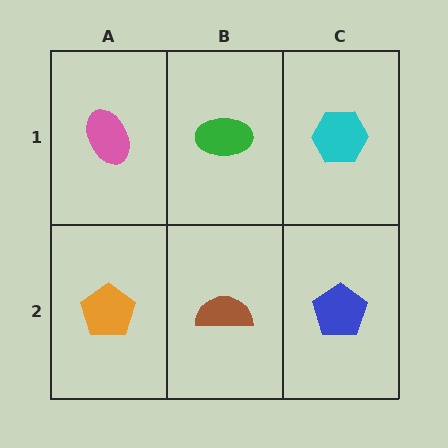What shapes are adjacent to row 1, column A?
An orange pentagon (row 2, column A), a green ellipse (row 1, column B).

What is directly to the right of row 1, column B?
A cyan hexagon.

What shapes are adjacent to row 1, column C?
A blue pentagon (row 2, column C), a green ellipse (row 1, column B).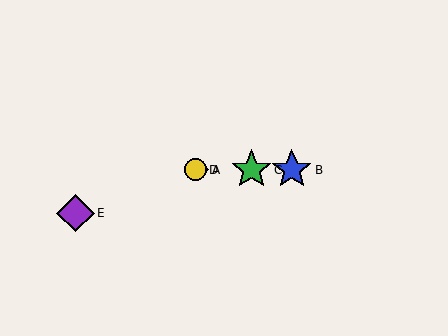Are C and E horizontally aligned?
No, C is at y≈170 and E is at y≈213.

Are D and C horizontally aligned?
Yes, both are at y≈170.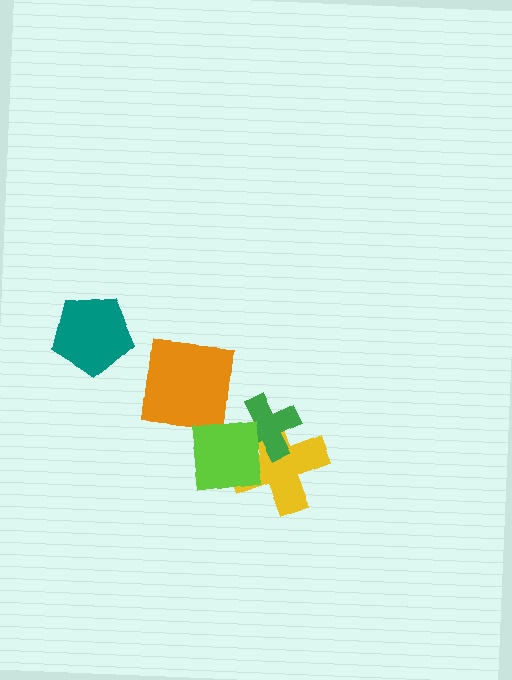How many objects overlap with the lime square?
2 objects overlap with the lime square.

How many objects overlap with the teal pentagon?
0 objects overlap with the teal pentagon.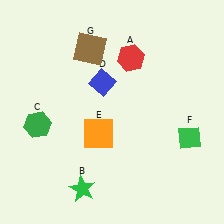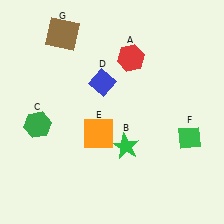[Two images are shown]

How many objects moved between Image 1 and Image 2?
2 objects moved between the two images.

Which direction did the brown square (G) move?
The brown square (G) moved left.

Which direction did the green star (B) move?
The green star (B) moved right.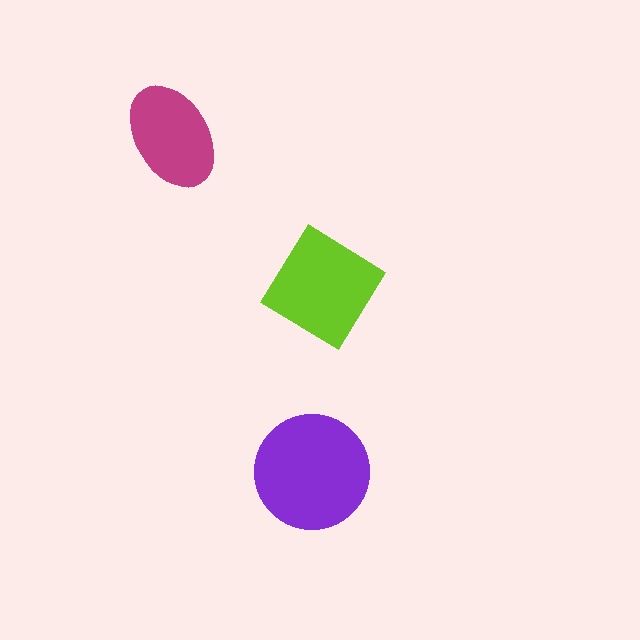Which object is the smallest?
The magenta ellipse.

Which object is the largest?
The purple circle.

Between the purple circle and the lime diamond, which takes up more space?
The purple circle.